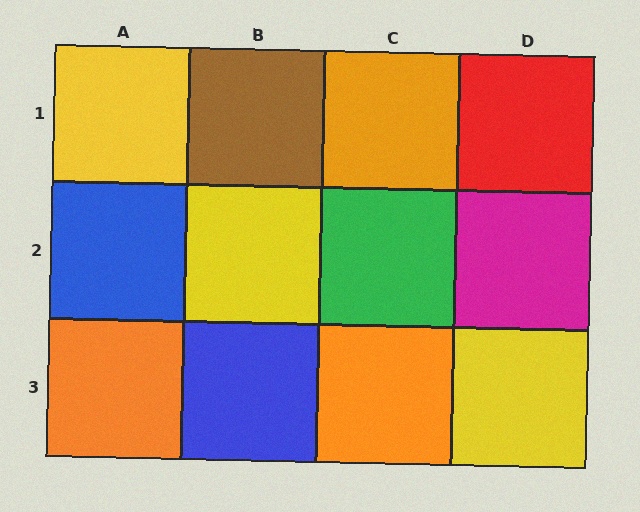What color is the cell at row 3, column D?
Yellow.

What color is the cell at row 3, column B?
Blue.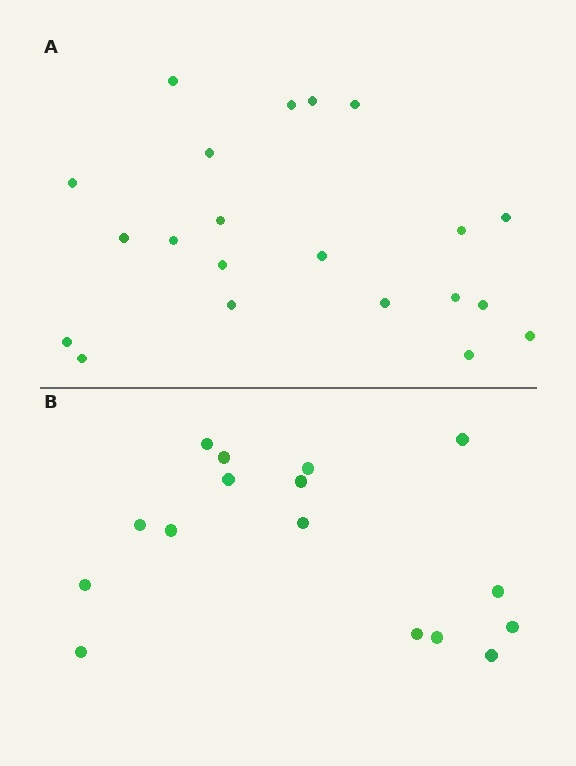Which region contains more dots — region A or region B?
Region A (the top region) has more dots.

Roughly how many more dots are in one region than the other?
Region A has about 5 more dots than region B.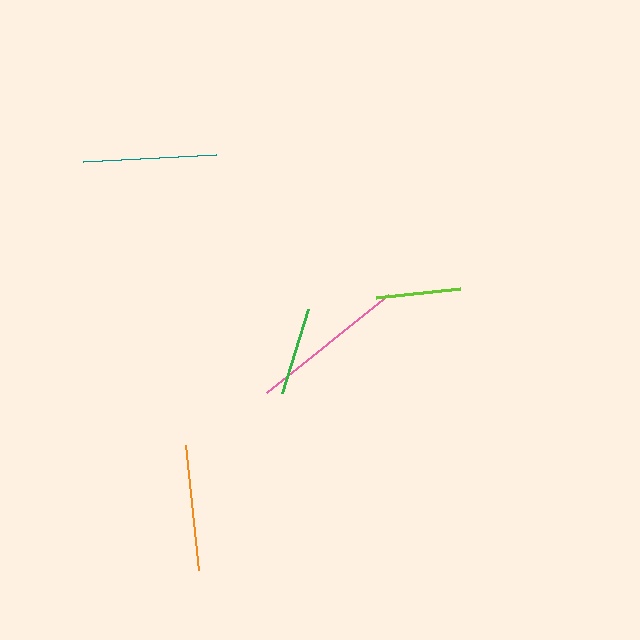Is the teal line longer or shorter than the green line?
The teal line is longer than the green line.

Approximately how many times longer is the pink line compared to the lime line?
The pink line is approximately 1.8 times the length of the lime line.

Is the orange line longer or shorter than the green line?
The orange line is longer than the green line.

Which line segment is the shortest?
The lime line is the shortest at approximately 85 pixels.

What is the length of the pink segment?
The pink segment is approximately 156 pixels long.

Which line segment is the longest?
The pink line is the longest at approximately 156 pixels.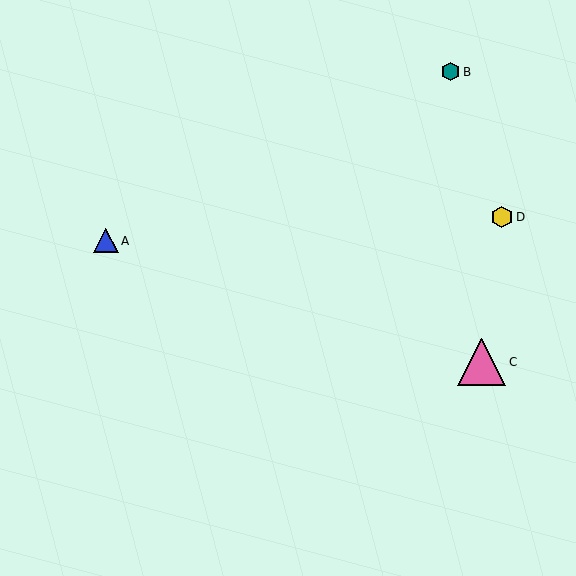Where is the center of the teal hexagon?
The center of the teal hexagon is at (451, 72).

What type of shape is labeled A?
Shape A is a blue triangle.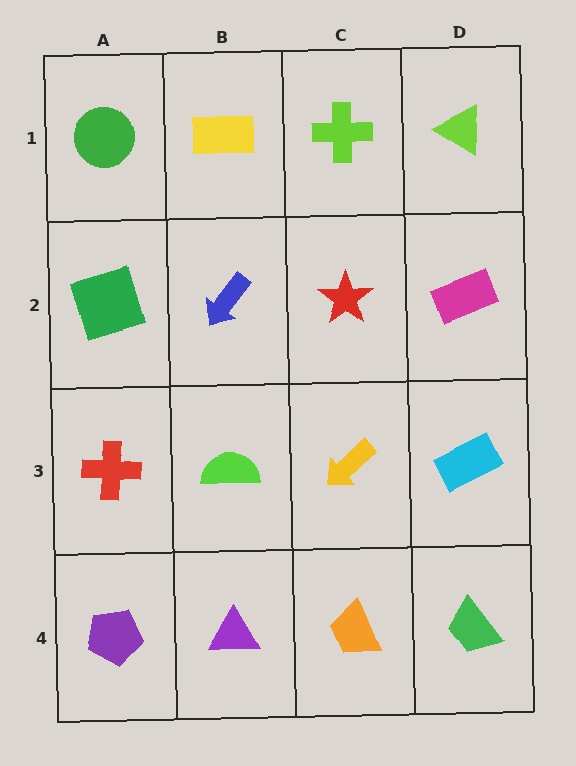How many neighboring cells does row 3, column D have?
3.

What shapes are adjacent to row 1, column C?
A red star (row 2, column C), a yellow rectangle (row 1, column B), a lime triangle (row 1, column D).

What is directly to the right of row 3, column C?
A cyan rectangle.